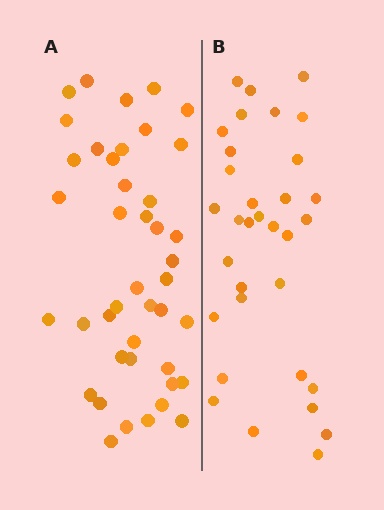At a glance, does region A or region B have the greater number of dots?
Region A (the left region) has more dots.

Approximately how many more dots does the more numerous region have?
Region A has roughly 8 or so more dots than region B.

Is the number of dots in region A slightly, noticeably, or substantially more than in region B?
Region A has noticeably more, but not dramatically so. The ratio is roughly 1.3 to 1.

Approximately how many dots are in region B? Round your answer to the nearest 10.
About 30 dots. (The exact count is 33, which rounds to 30.)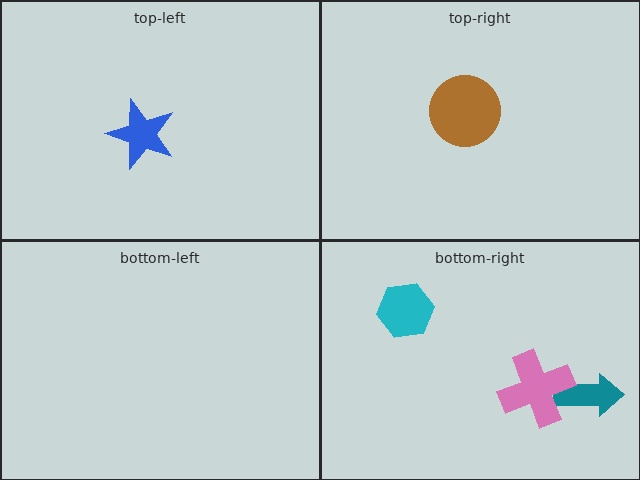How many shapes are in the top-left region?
1.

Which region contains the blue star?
The top-left region.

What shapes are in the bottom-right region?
The cyan hexagon, the teal arrow, the pink cross.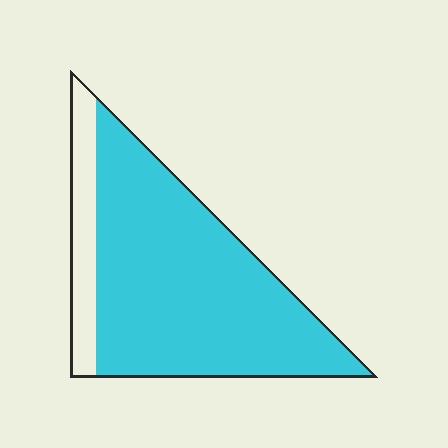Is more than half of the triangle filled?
Yes.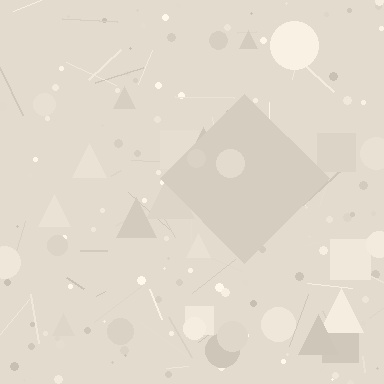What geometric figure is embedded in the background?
A diamond is embedded in the background.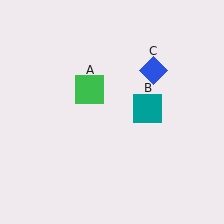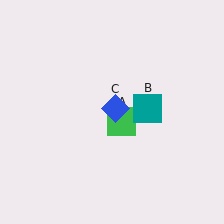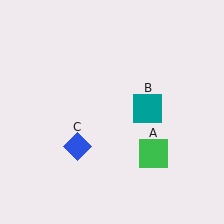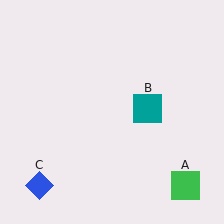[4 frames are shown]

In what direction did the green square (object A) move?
The green square (object A) moved down and to the right.